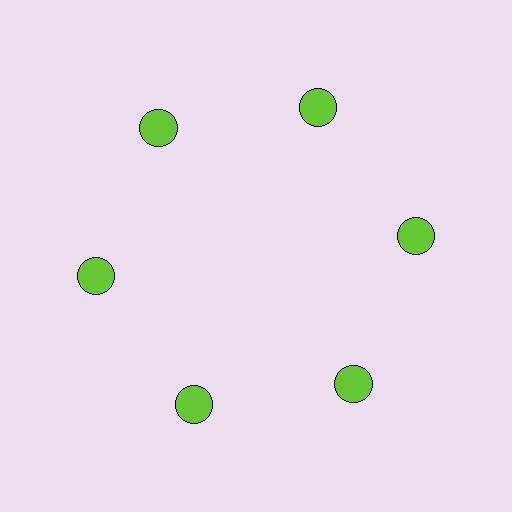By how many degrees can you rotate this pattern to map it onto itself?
The pattern maps onto itself every 60 degrees of rotation.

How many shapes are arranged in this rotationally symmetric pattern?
There are 6 shapes, arranged in 6 groups of 1.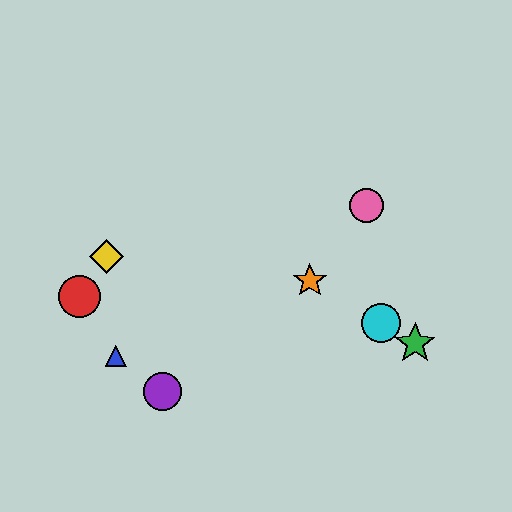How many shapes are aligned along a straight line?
3 shapes (the green star, the orange star, the cyan circle) are aligned along a straight line.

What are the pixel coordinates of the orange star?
The orange star is at (310, 280).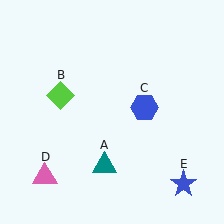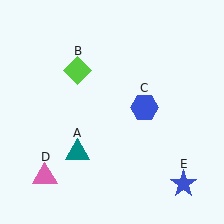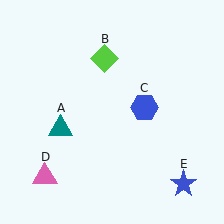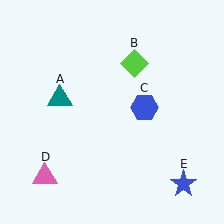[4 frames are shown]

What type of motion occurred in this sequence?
The teal triangle (object A), lime diamond (object B) rotated clockwise around the center of the scene.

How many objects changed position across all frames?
2 objects changed position: teal triangle (object A), lime diamond (object B).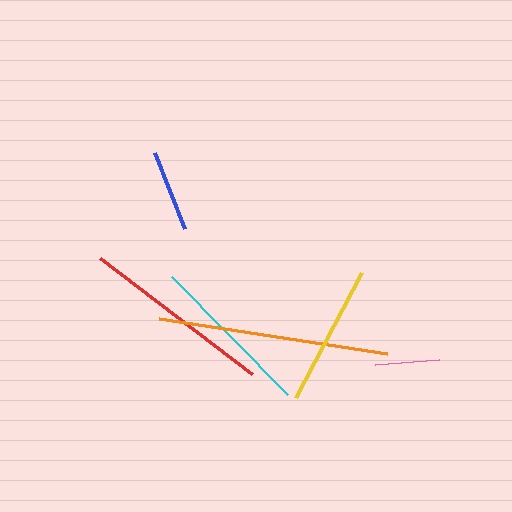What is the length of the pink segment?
The pink segment is approximately 64 pixels long.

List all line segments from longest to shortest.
From longest to shortest: orange, red, cyan, yellow, blue, pink.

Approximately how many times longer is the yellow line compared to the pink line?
The yellow line is approximately 2.2 times the length of the pink line.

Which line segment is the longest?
The orange line is the longest at approximately 230 pixels.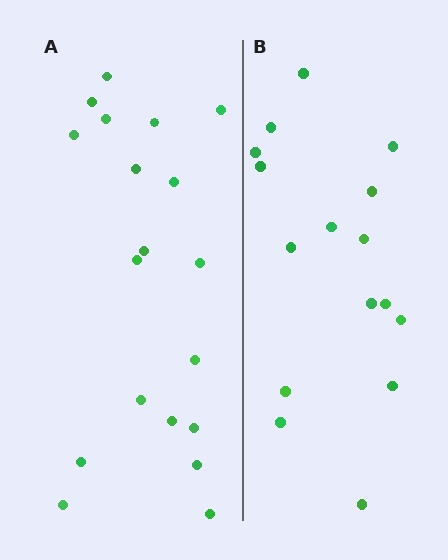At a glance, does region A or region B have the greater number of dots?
Region A (the left region) has more dots.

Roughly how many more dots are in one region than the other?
Region A has just a few more — roughly 2 or 3 more dots than region B.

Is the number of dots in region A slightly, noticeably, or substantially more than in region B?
Region A has only slightly more — the two regions are fairly close. The ratio is roughly 1.2 to 1.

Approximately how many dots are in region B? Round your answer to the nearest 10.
About 20 dots. (The exact count is 16, which rounds to 20.)